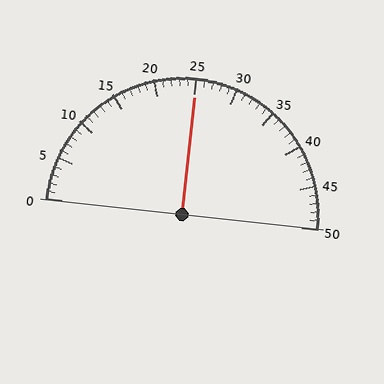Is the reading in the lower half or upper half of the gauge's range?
The reading is in the upper half of the range (0 to 50).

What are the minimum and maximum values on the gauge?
The gauge ranges from 0 to 50.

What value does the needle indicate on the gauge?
The needle indicates approximately 25.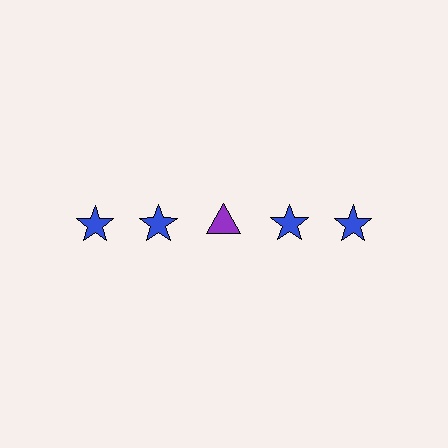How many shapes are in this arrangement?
There are 5 shapes arranged in a grid pattern.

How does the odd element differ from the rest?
It differs in both color (purple instead of blue) and shape (triangle instead of star).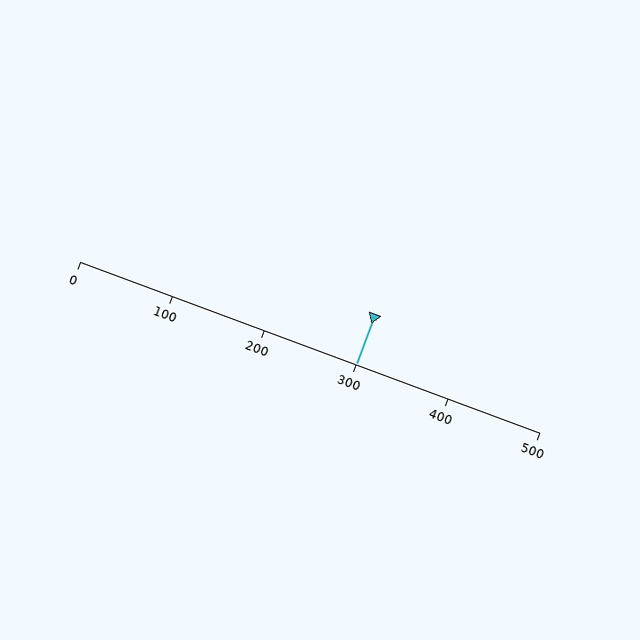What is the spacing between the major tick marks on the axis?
The major ticks are spaced 100 apart.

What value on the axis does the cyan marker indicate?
The marker indicates approximately 300.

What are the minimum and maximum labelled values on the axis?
The axis runs from 0 to 500.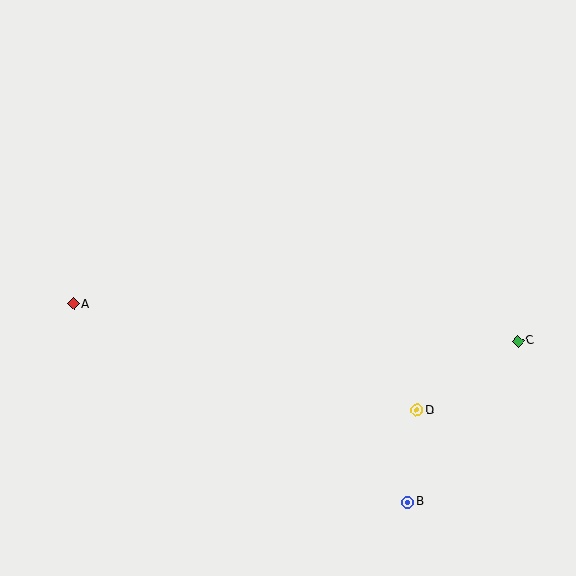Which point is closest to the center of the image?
Point D at (417, 410) is closest to the center.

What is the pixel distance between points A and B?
The distance between A and B is 389 pixels.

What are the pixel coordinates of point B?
Point B is at (408, 502).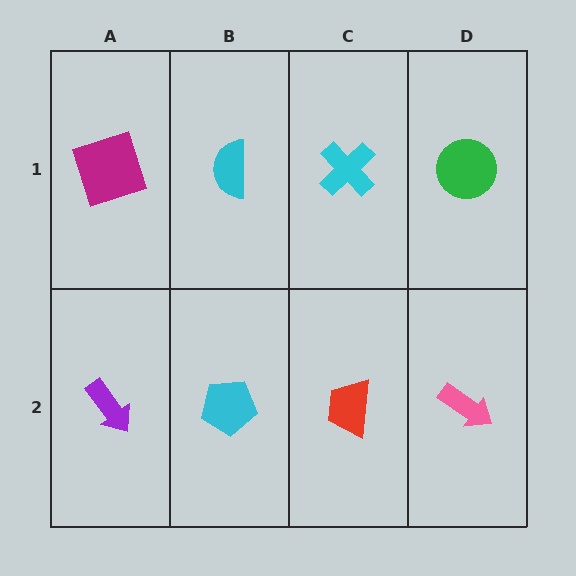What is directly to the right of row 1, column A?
A cyan semicircle.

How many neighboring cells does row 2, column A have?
2.